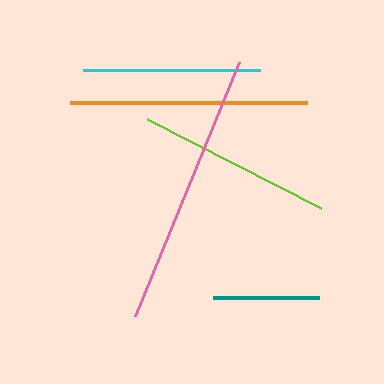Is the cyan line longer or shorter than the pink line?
The pink line is longer than the cyan line.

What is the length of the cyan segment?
The cyan segment is approximately 177 pixels long.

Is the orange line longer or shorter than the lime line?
The orange line is longer than the lime line.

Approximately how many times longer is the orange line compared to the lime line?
The orange line is approximately 1.2 times the length of the lime line.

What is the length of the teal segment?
The teal segment is approximately 106 pixels long.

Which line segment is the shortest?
The teal line is the shortest at approximately 106 pixels.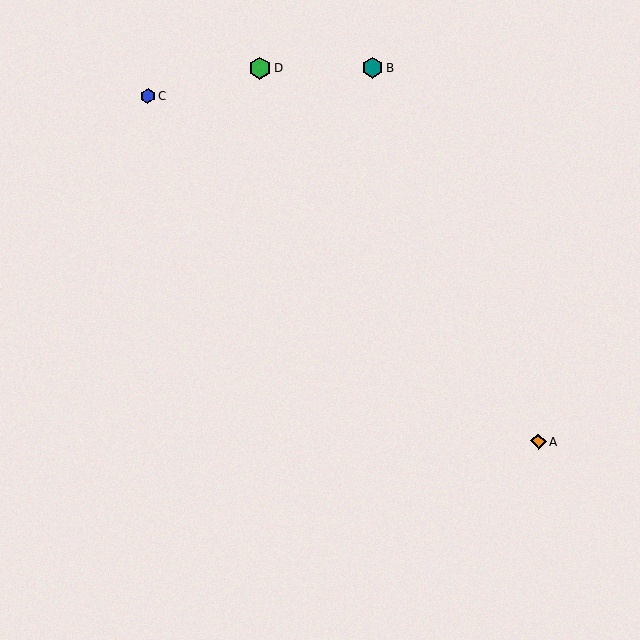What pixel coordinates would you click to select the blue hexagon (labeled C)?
Click at (148, 96) to select the blue hexagon C.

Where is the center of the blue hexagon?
The center of the blue hexagon is at (148, 96).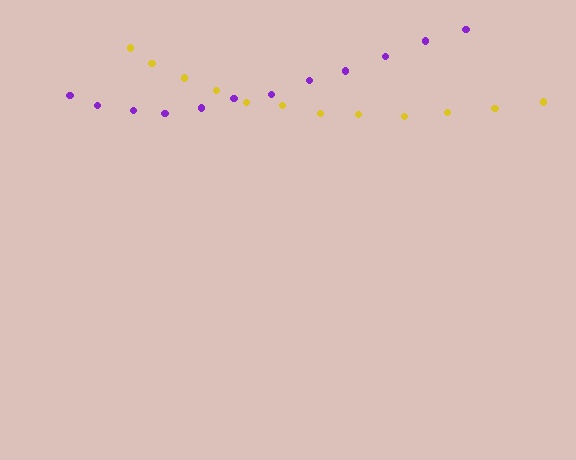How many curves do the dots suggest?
There are 2 distinct paths.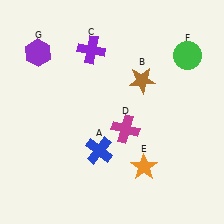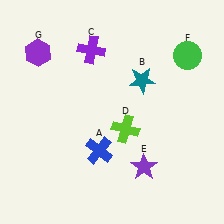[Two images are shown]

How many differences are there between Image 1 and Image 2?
There are 3 differences between the two images.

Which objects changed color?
B changed from brown to teal. D changed from magenta to lime. E changed from orange to purple.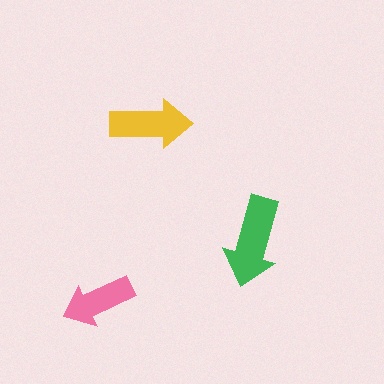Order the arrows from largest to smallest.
the green one, the yellow one, the pink one.